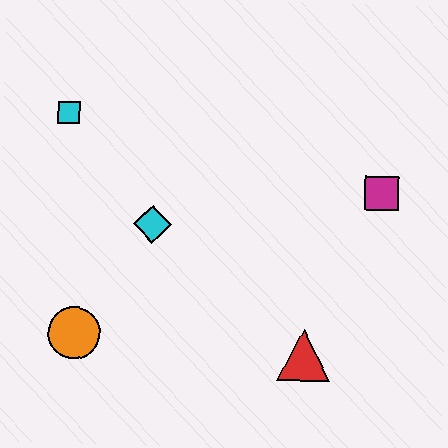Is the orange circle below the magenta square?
Yes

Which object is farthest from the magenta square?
The orange circle is farthest from the magenta square.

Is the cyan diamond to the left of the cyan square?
No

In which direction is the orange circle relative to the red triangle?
The orange circle is to the left of the red triangle.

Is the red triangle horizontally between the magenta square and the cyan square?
Yes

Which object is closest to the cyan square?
The cyan diamond is closest to the cyan square.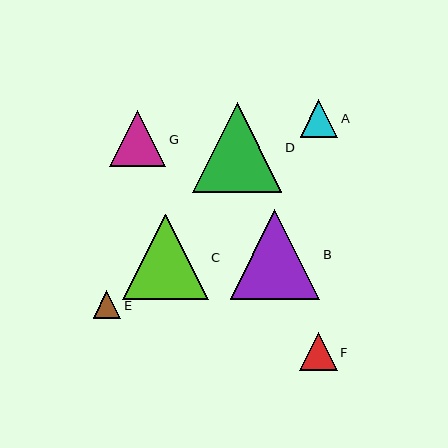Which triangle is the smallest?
Triangle E is the smallest with a size of approximately 28 pixels.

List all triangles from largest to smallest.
From largest to smallest: B, D, C, G, A, F, E.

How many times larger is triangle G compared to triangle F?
Triangle G is approximately 1.5 times the size of triangle F.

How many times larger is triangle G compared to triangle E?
Triangle G is approximately 2.0 times the size of triangle E.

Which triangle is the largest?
Triangle B is the largest with a size of approximately 90 pixels.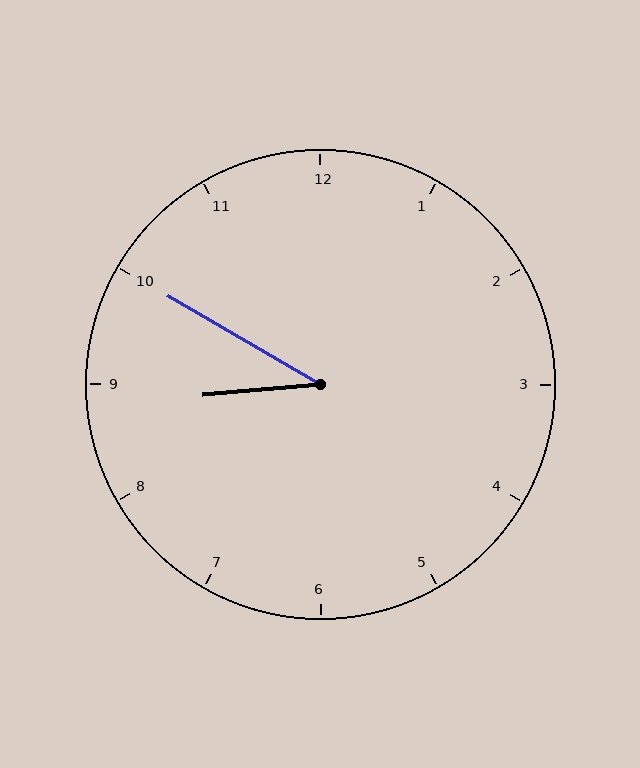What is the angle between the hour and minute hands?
Approximately 35 degrees.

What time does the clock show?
8:50.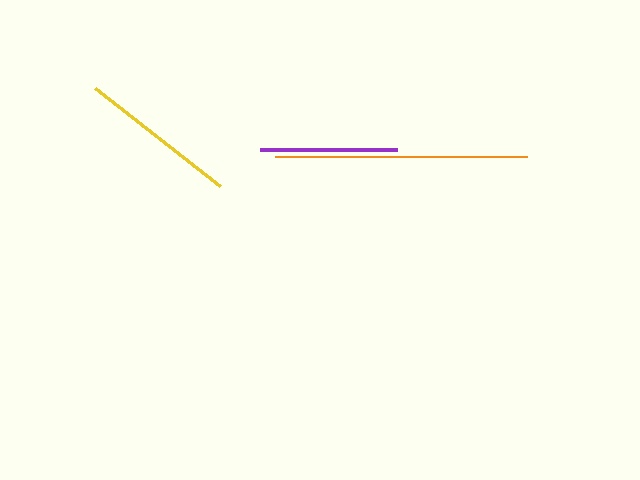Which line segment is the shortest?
The purple line is the shortest at approximately 136 pixels.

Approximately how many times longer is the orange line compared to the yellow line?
The orange line is approximately 1.6 times the length of the yellow line.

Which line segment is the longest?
The orange line is the longest at approximately 252 pixels.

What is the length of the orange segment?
The orange segment is approximately 252 pixels long.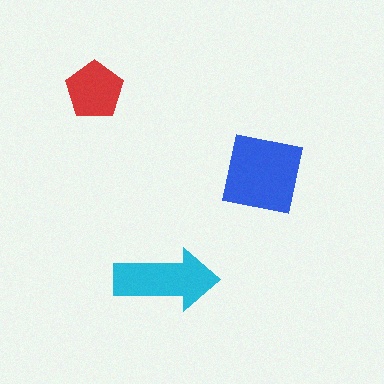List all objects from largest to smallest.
The blue square, the cyan arrow, the red pentagon.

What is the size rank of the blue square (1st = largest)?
1st.